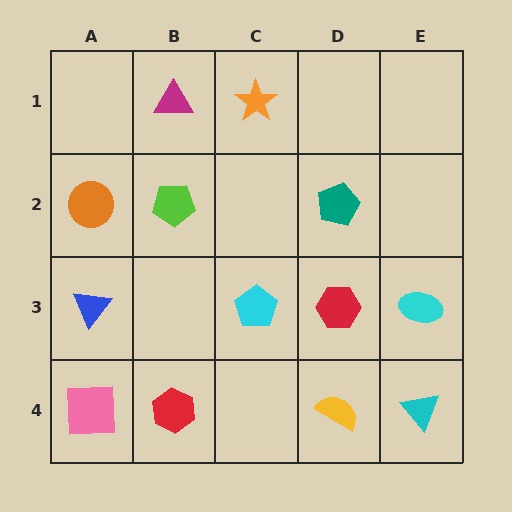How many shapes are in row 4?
4 shapes.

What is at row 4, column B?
A red hexagon.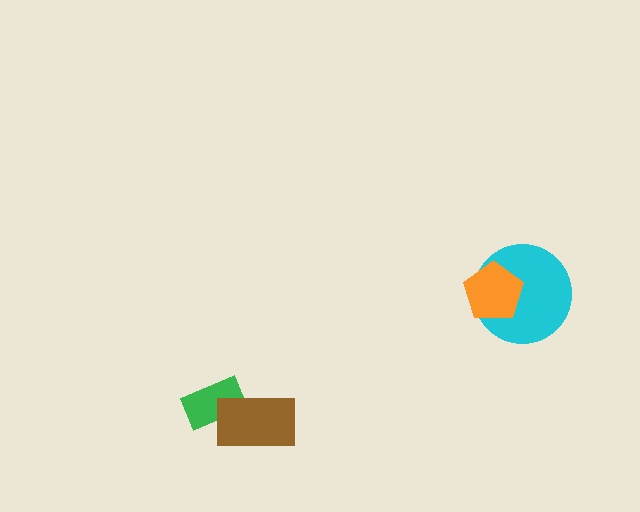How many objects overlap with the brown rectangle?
1 object overlaps with the brown rectangle.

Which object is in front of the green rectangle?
The brown rectangle is in front of the green rectangle.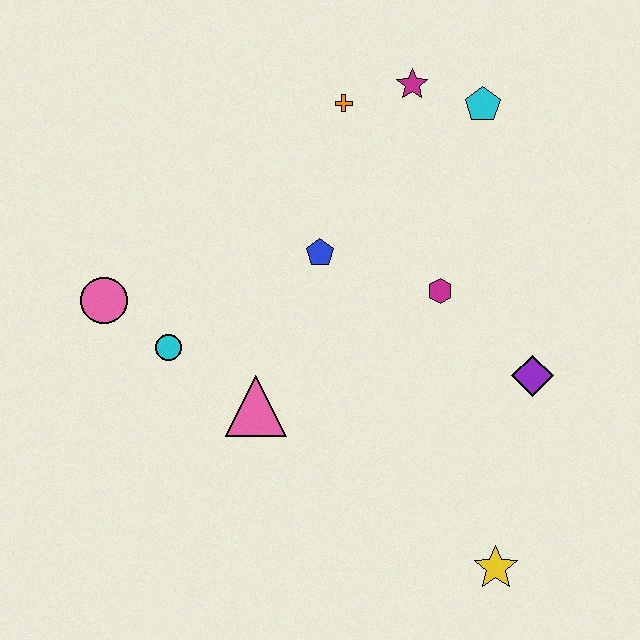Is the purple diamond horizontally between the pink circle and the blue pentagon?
No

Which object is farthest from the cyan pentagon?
The yellow star is farthest from the cyan pentagon.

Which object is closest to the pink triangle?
The cyan circle is closest to the pink triangle.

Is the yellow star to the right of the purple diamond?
No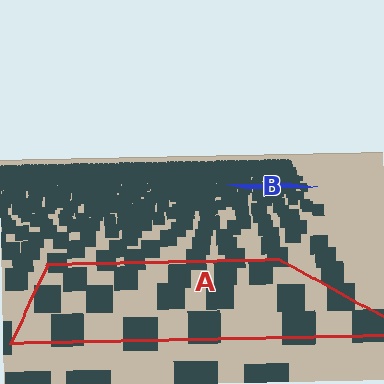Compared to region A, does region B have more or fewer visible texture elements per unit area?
Region B has more texture elements per unit area — they are packed more densely because it is farther away.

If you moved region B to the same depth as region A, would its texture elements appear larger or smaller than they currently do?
They would appear larger. At a closer depth, the same texture elements are projected at a bigger on-screen size.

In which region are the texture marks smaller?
The texture marks are smaller in region B, because it is farther away.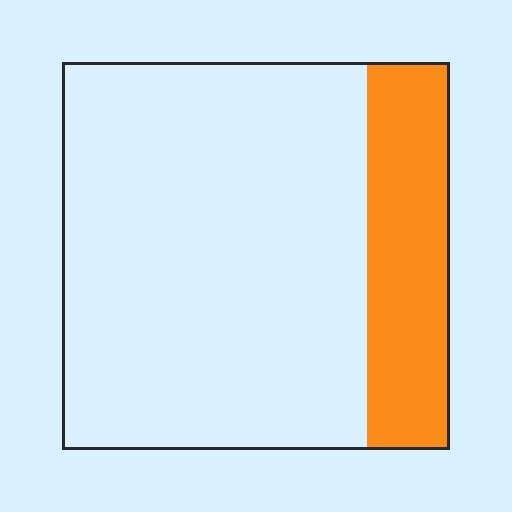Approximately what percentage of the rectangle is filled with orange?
Approximately 20%.